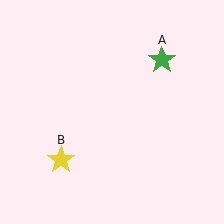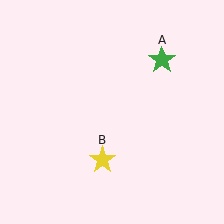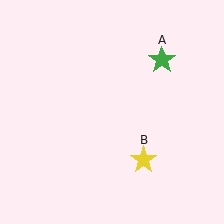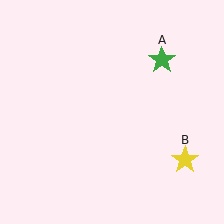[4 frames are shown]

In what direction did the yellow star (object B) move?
The yellow star (object B) moved right.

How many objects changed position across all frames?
1 object changed position: yellow star (object B).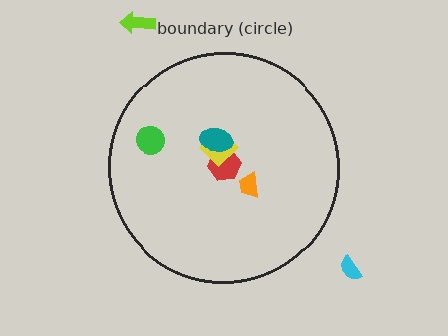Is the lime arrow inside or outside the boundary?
Outside.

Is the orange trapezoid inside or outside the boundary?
Inside.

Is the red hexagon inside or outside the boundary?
Inside.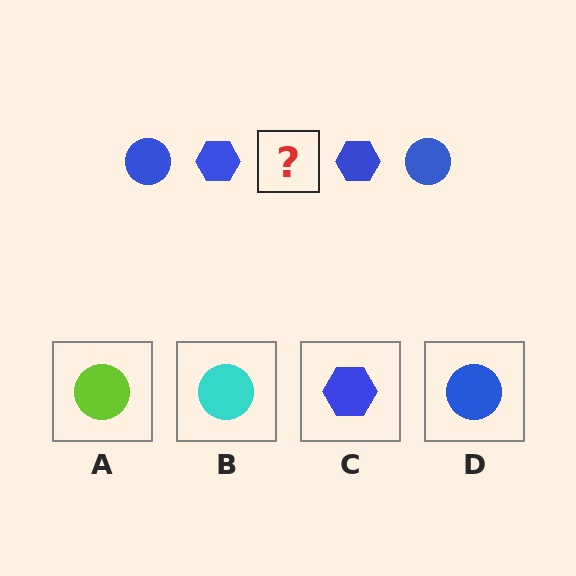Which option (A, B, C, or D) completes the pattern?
D.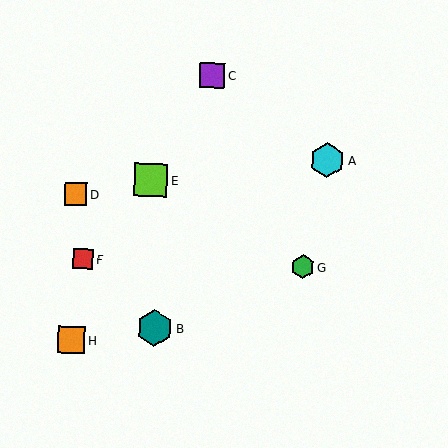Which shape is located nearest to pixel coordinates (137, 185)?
The lime square (labeled E) at (151, 180) is nearest to that location.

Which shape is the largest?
The teal hexagon (labeled B) is the largest.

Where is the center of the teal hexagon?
The center of the teal hexagon is at (155, 328).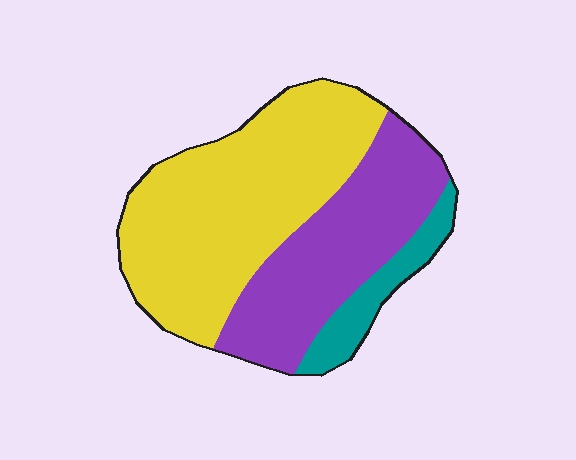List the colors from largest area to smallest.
From largest to smallest: yellow, purple, teal.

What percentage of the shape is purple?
Purple takes up about one third (1/3) of the shape.